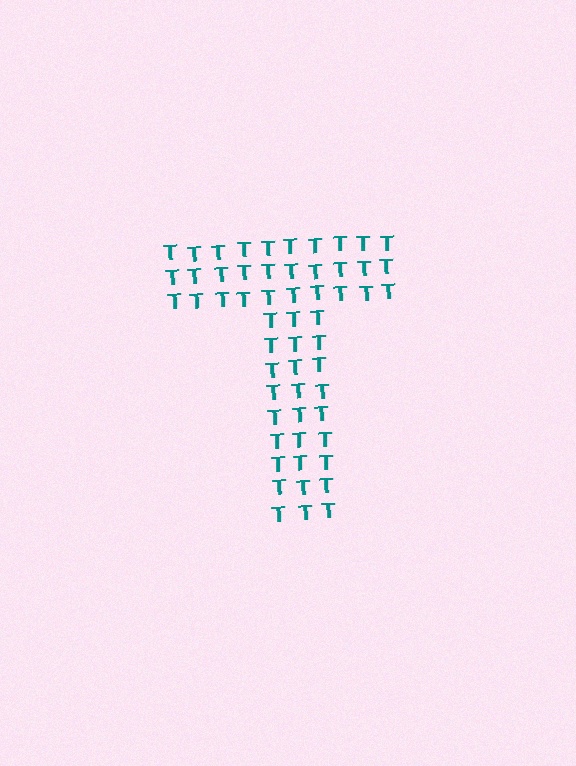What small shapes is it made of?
It is made of small letter T's.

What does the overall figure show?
The overall figure shows the letter T.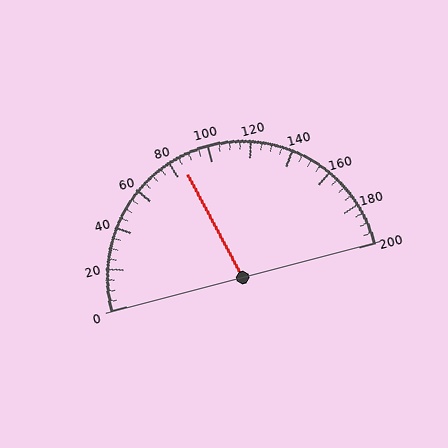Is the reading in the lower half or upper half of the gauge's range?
The reading is in the lower half of the range (0 to 200).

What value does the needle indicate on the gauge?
The needle indicates approximately 85.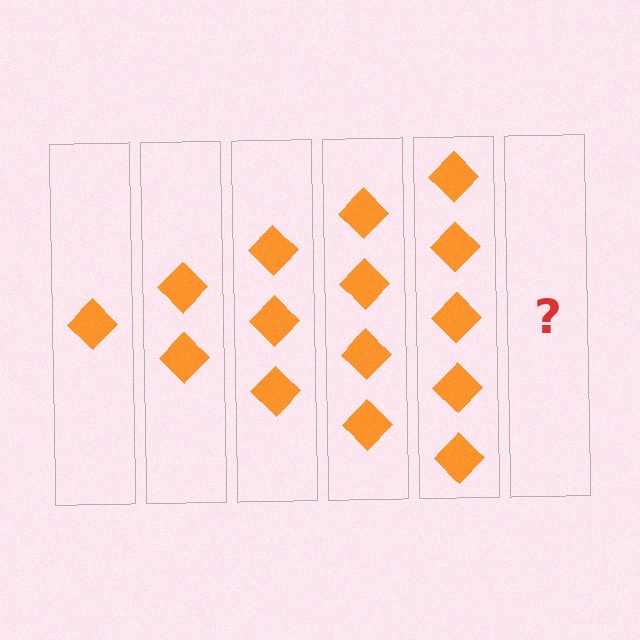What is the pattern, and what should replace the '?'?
The pattern is that each step adds one more diamond. The '?' should be 6 diamonds.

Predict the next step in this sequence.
The next step is 6 diamonds.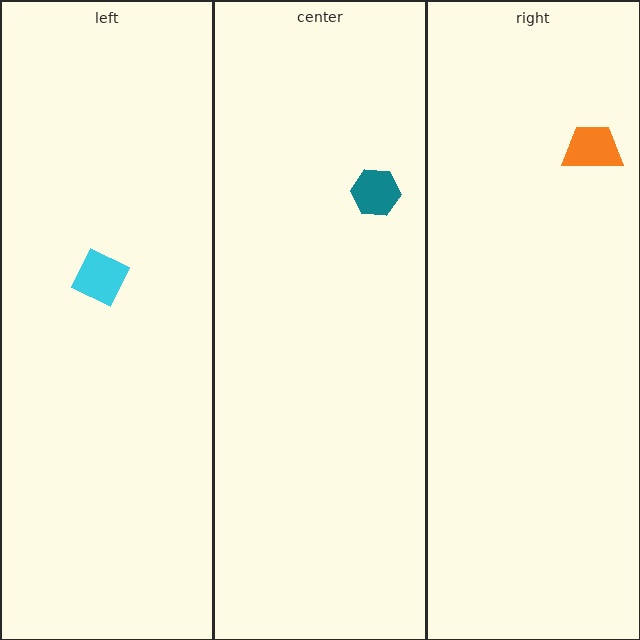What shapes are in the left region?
The cyan square.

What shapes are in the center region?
The teal hexagon.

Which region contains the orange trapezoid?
The right region.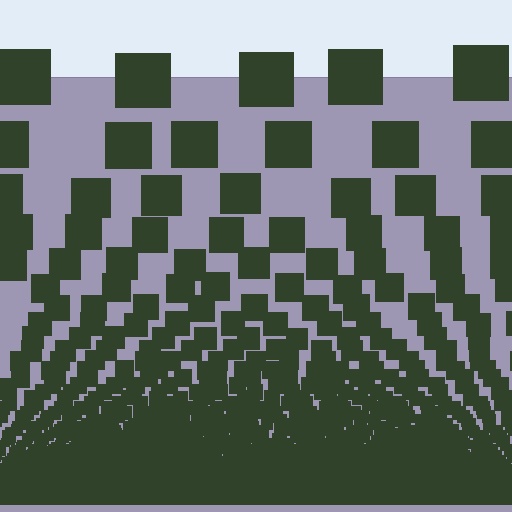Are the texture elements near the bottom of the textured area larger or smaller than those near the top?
Smaller. The gradient is inverted — elements near the bottom are smaller and denser.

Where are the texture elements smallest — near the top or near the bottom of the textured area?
Near the bottom.